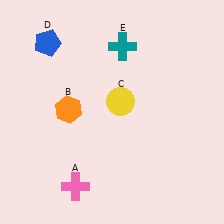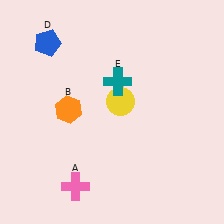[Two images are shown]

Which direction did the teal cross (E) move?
The teal cross (E) moved down.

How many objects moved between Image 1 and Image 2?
1 object moved between the two images.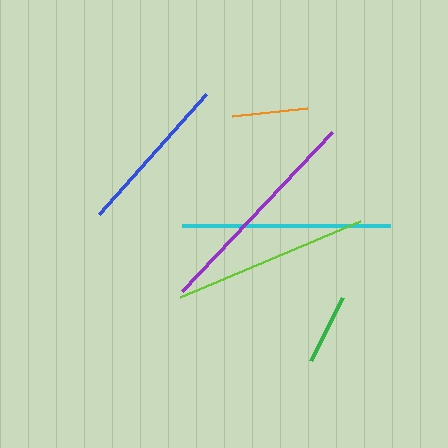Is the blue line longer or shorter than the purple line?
The purple line is longer than the blue line.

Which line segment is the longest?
The purple line is the longest at approximately 219 pixels.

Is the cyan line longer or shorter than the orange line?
The cyan line is longer than the orange line.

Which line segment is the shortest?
The green line is the shortest at approximately 70 pixels.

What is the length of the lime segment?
The lime segment is approximately 195 pixels long.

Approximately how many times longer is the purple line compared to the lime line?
The purple line is approximately 1.1 times the length of the lime line.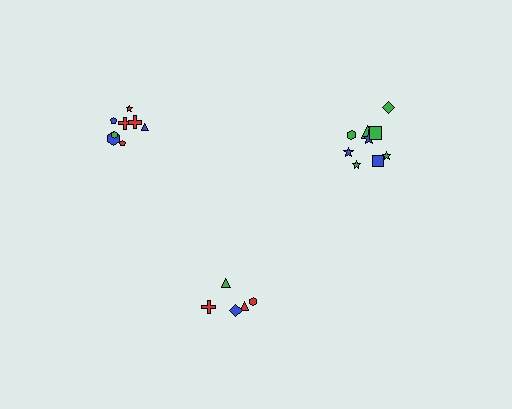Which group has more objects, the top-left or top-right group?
The top-right group.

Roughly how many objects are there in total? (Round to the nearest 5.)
Roughly 25 objects in total.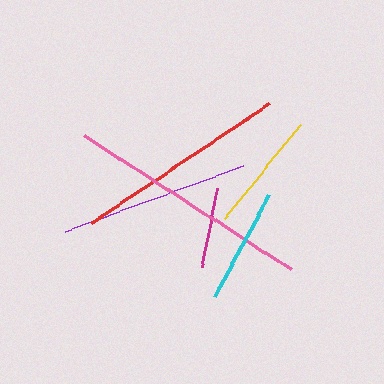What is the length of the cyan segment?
The cyan segment is approximately 115 pixels long.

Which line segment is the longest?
The pink line is the longest at approximately 246 pixels.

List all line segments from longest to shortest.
From longest to shortest: pink, red, purple, yellow, cyan, magenta.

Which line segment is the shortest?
The magenta line is the shortest at approximately 80 pixels.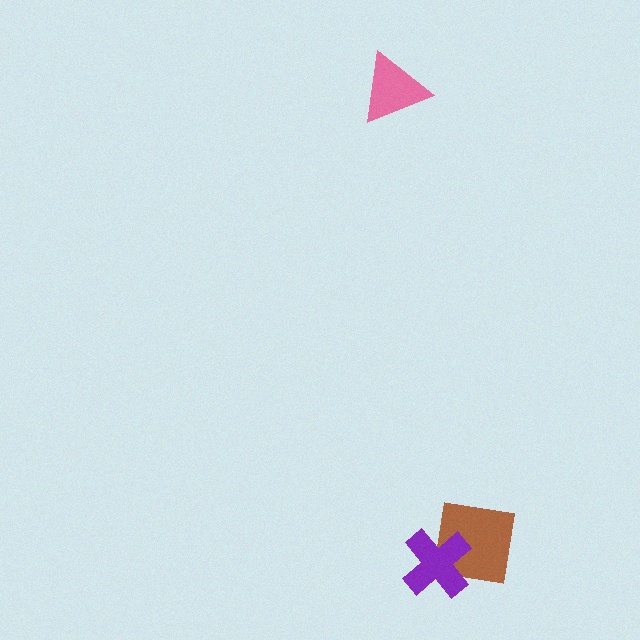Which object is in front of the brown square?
The purple cross is in front of the brown square.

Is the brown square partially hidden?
Yes, it is partially covered by another shape.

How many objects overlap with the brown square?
1 object overlaps with the brown square.